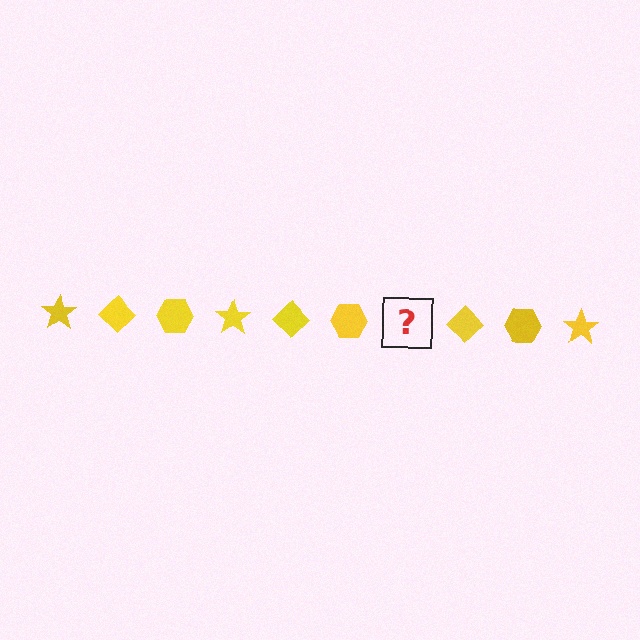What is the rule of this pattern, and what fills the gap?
The rule is that the pattern cycles through star, diamond, hexagon shapes in yellow. The gap should be filled with a yellow star.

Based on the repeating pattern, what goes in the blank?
The blank should be a yellow star.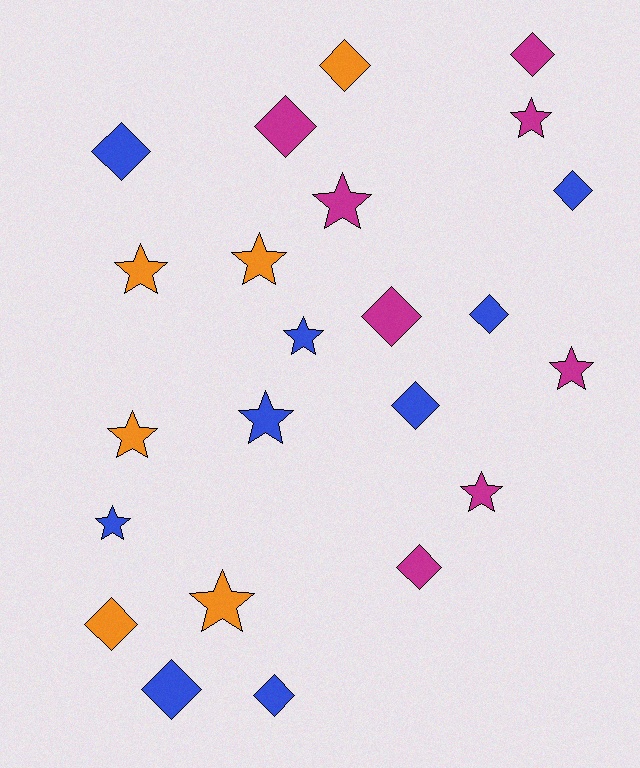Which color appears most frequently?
Blue, with 9 objects.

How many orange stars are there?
There are 4 orange stars.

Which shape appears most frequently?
Diamond, with 12 objects.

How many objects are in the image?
There are 23 objects.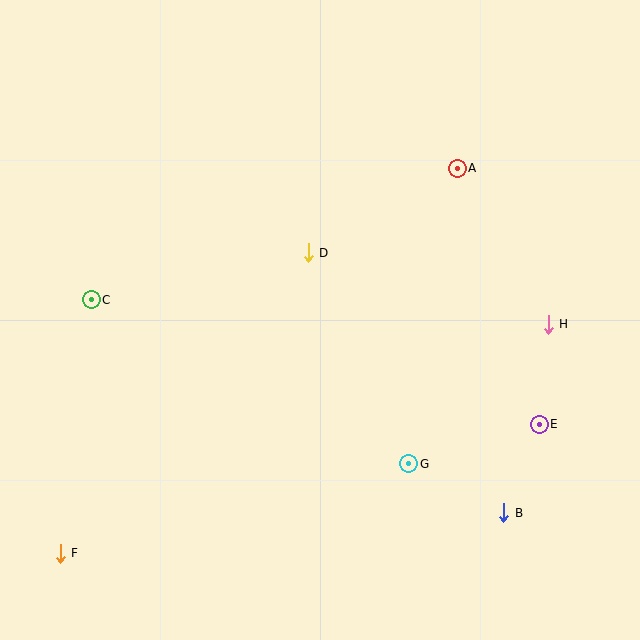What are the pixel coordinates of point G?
Point G is at (409, 464).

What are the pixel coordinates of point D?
Point D is at (308, 253).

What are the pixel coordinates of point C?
Point C is at (91, 300).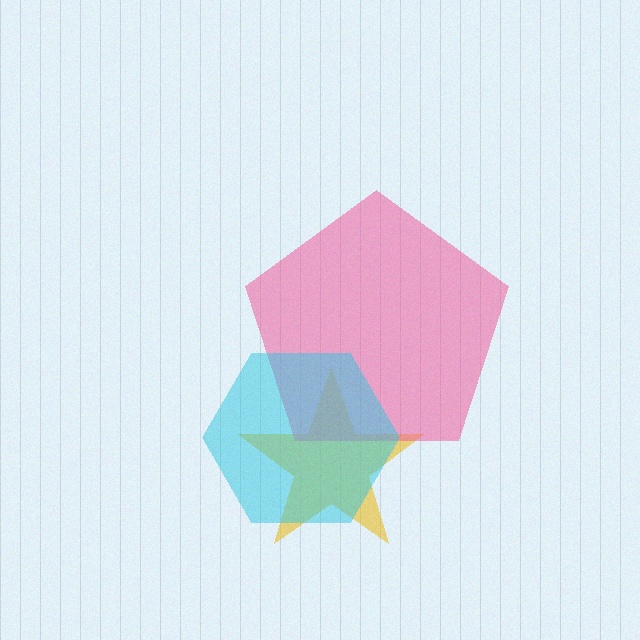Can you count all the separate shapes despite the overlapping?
Yes, there are 3 separate shapes.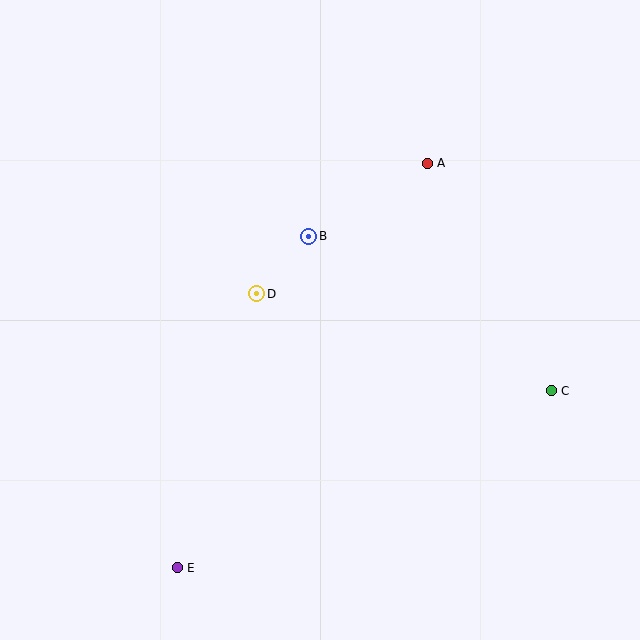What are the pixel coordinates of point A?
Point A is at (427, 163).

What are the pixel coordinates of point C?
Point C is at (551, 391).